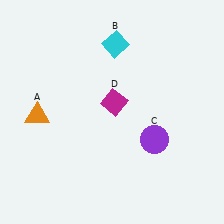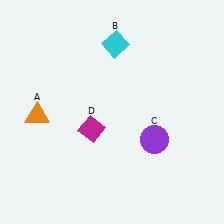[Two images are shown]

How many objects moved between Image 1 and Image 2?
1 object moved between the two images.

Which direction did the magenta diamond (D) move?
The magenta diamond (D) moved down.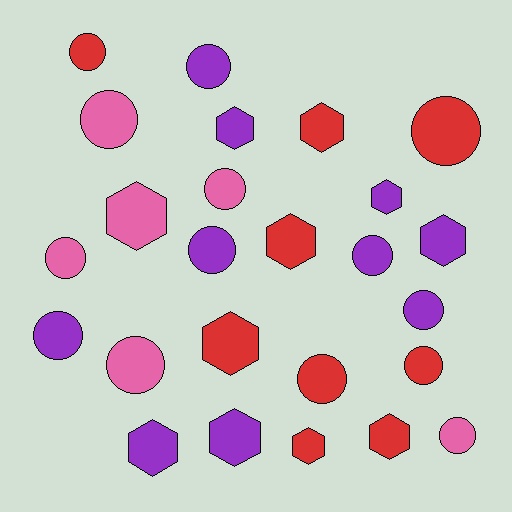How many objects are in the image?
There are 25 objects.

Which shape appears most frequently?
Circle, with 14 objects.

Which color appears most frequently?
Purple, with 10 objects.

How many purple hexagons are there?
There are 5 purple hexagons.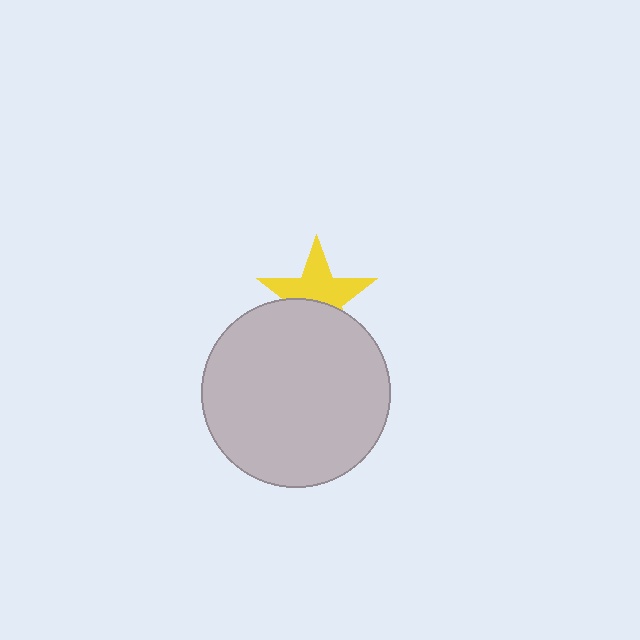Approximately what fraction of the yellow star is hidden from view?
Roughly 42% of the yellow star is hidden behind the light gray circle.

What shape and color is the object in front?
The object in front is a light gray circle.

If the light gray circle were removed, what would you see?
You would see the complete yellow star.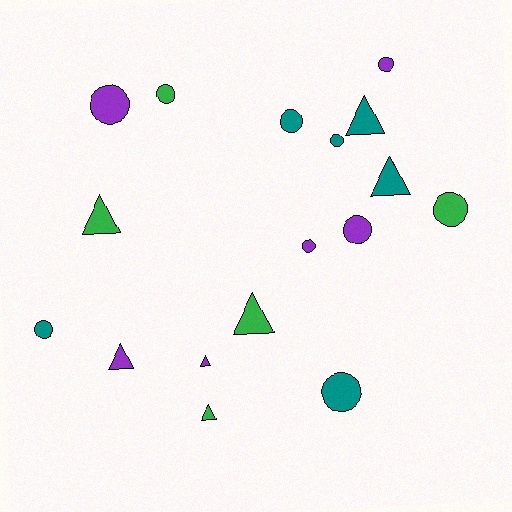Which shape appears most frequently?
Circle, with 10 objects.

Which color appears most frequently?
Teal, with 6 objects.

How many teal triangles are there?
There are 2 teal triangles.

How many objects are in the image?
There are 17 objects.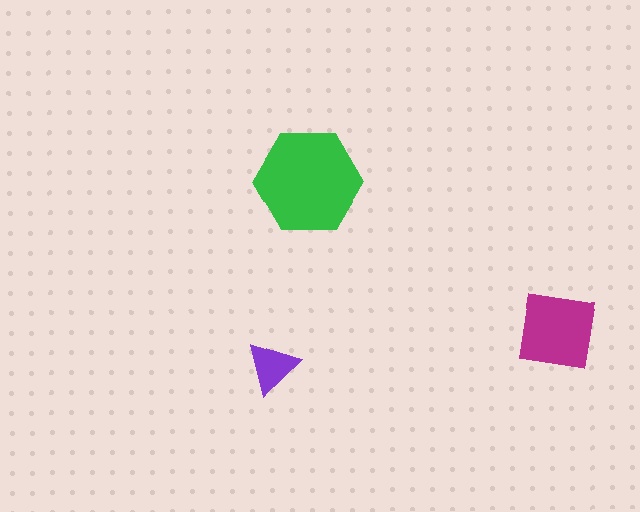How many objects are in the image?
There are 3 objects in the image.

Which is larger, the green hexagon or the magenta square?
The green hexagon.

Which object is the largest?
The green hexagon.